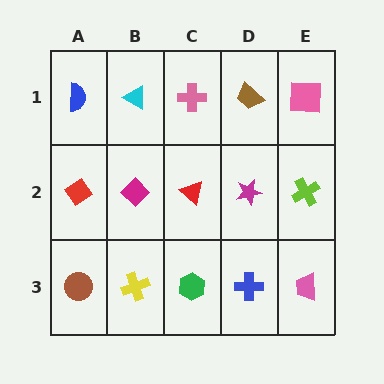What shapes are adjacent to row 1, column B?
A magenta diamond (row 2, column B), a blue semicircle (row 1, column A), a pink cross (row 1, column C).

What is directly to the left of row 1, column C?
A cyan triangle.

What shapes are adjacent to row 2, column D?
A brown trapezoid (row 1, column D), a blue cross (row 3, column D), a red triangle (row 2, column C), a lime cross (row 2, column E).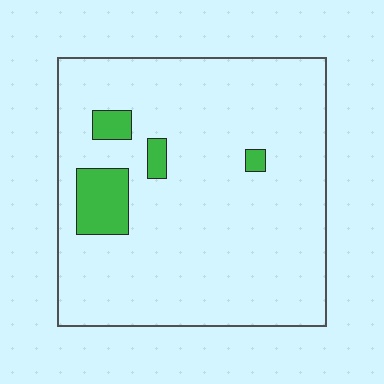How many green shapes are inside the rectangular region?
4.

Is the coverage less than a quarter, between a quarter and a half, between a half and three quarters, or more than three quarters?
Less than a quarter.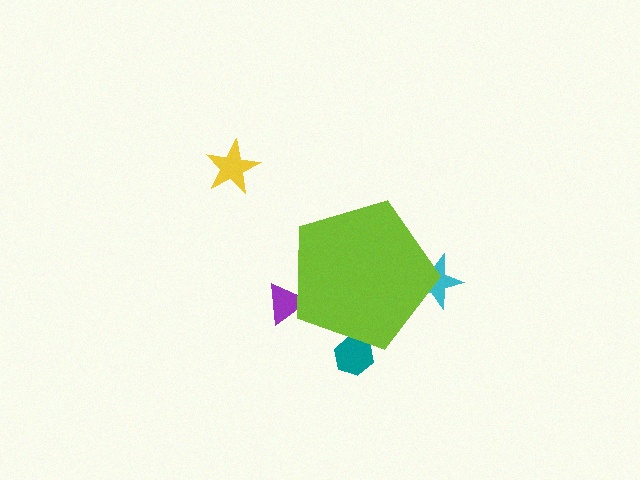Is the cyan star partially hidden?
Yes, the cyan star is partially hidden behind the lime pentagon.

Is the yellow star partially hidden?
No, the yellow star is fully visible.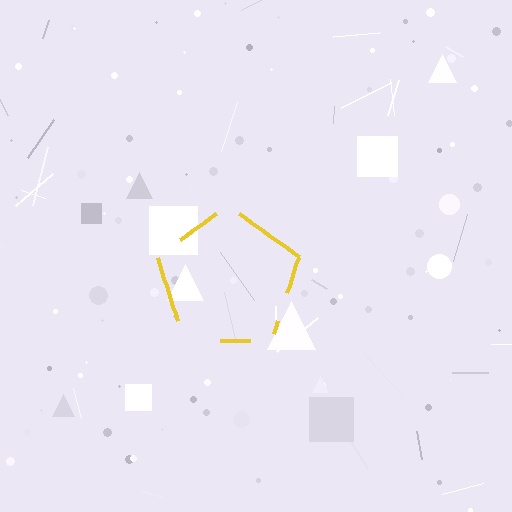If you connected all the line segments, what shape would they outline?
They would outline a pentagon.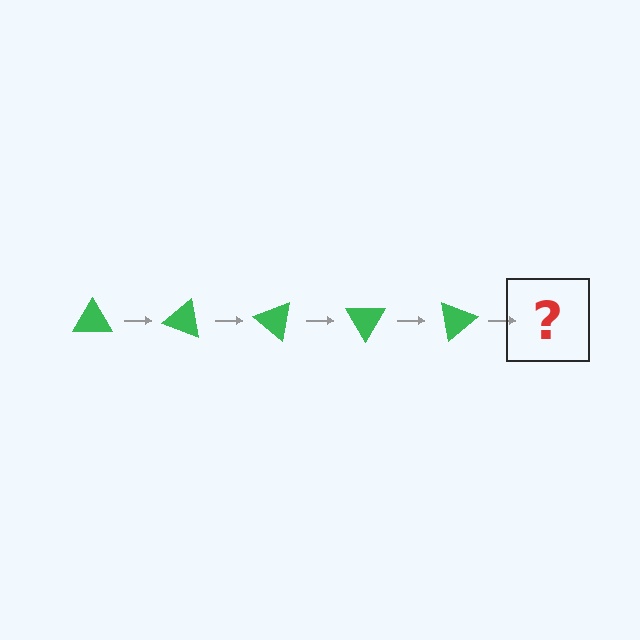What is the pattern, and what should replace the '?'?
The pattern is that the triangle rotates 20 degrees each step. The '?' should be a green triangle rotated 100 degrees.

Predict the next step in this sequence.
The next step is a green triangle rotated 100 degrees.